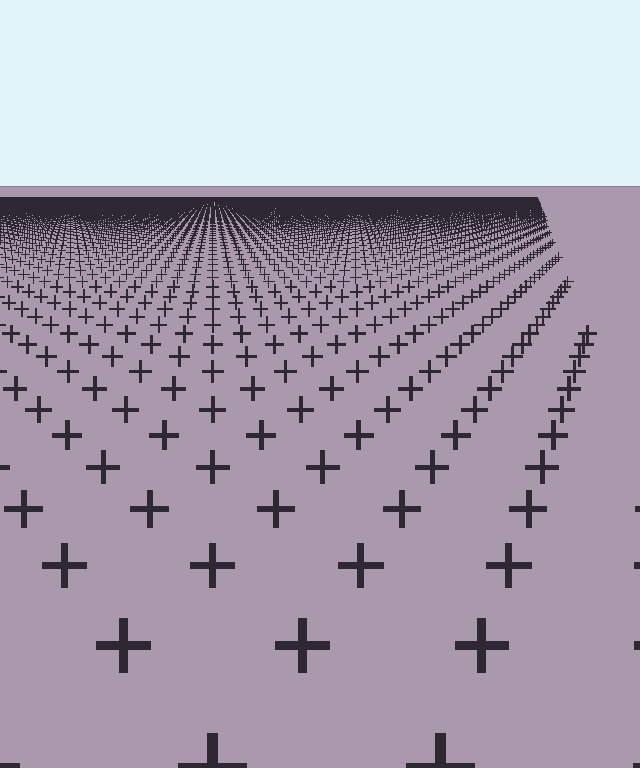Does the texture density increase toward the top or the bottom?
Density increases toward the top.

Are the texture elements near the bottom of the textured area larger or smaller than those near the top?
Larger. Near the bottom, elements are closer to the viewer and appear at a bigger on-screen size.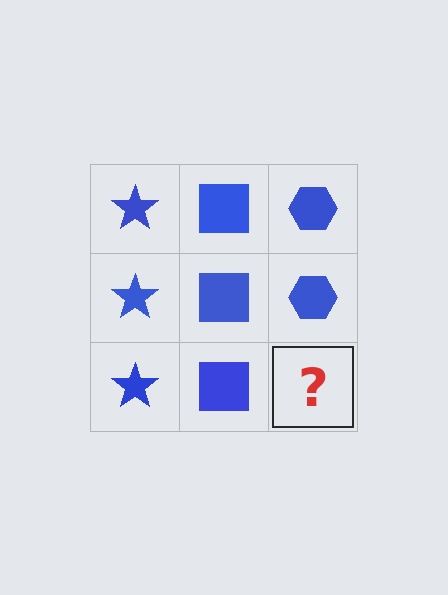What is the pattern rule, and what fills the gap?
The rule is that each column has a consistent shape. The gap should be filled with a blue hexagon.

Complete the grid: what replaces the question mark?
The question mark should be replaced with a blue hexagon.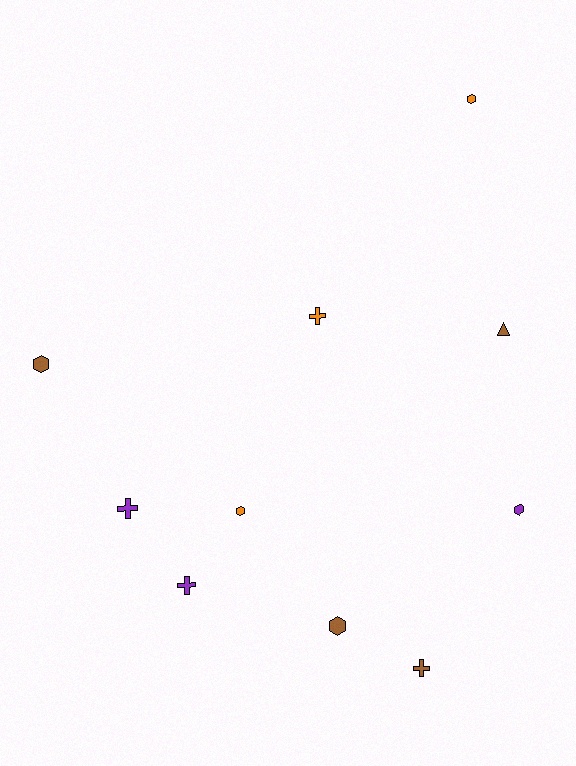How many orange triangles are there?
There are no orange triangles.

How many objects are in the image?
There are 10 objects.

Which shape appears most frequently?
Hexagon, with 5 objects.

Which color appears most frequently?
Brown, with 4 objects.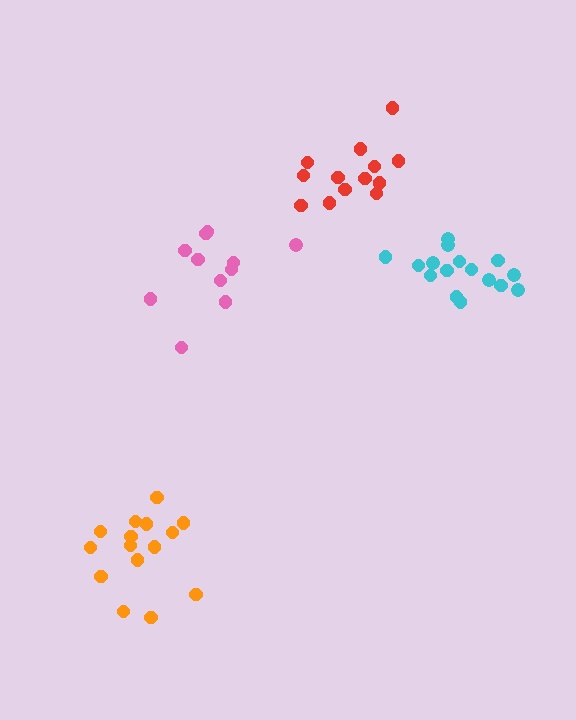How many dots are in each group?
Group 1: 16 dots, Group 2: 11 dots, Group 3: 15 dots, Group 4: 13 dots (55 total).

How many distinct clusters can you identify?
There are 4 distinct clusters.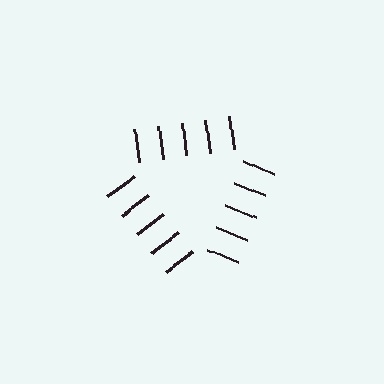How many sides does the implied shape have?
3 sides — the line-ends trace a triangle.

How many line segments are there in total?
15 — 5 along each of the 3 edges.